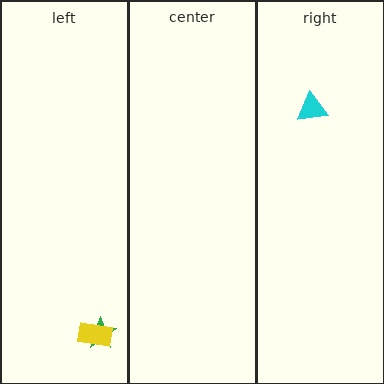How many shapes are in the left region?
2.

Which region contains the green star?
The left region.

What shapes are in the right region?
The cyan triangle.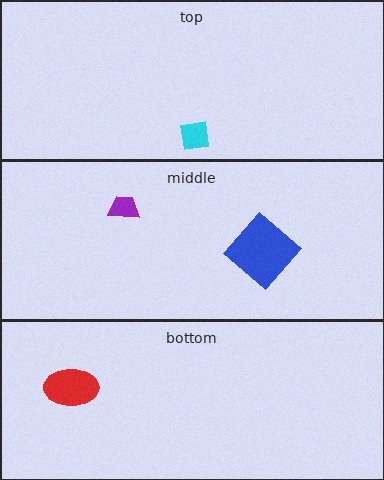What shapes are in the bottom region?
The red ellipse.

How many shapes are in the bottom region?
1.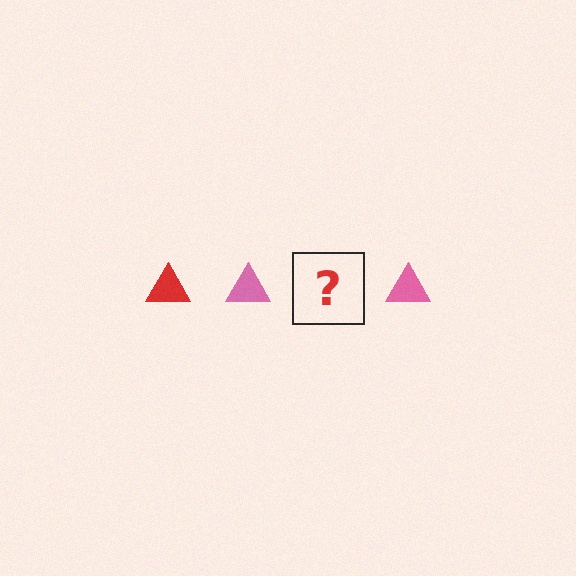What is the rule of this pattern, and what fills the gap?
The rule is that the pattern cycles through red, pink triangles. The gap should be filled with a red triangle.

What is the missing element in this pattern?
The missing element is a red triangle.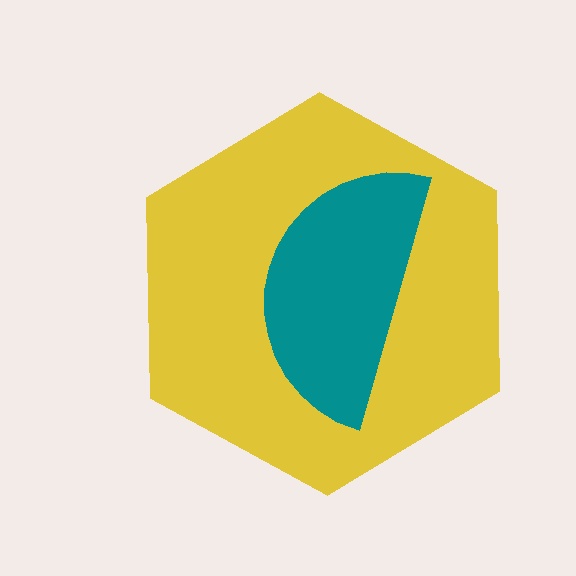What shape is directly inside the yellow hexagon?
The teal semicircle.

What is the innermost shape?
The teal semicircle.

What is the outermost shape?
The yellow hexagon.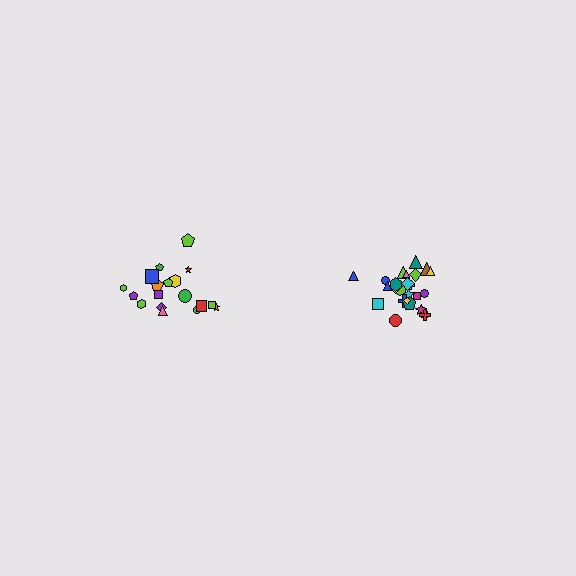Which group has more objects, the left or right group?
The right group.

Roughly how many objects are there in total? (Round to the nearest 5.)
Roughly 45 objects in total.